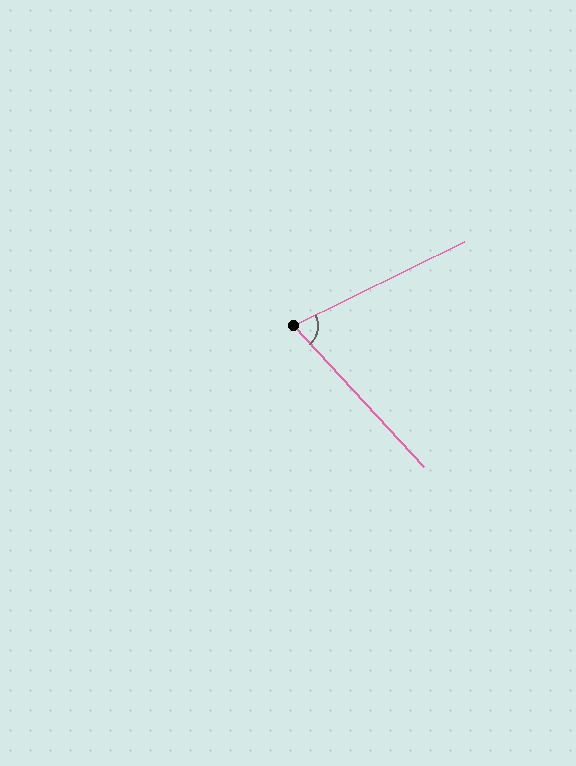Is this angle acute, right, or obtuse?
It is acute.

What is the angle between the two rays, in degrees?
Approximately 73 degrees.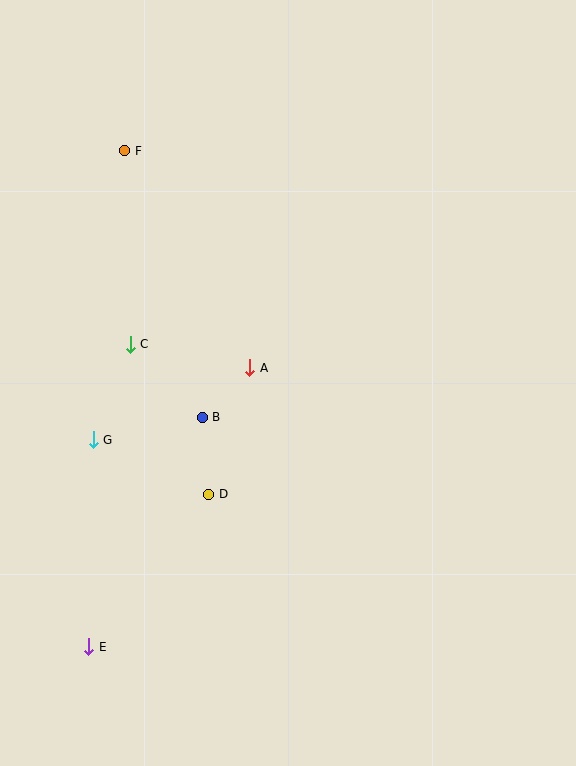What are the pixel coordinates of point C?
Point C is at (130, 344).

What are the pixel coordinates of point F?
Point F is at (125, 151).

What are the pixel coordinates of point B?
Point B is at (202, 417).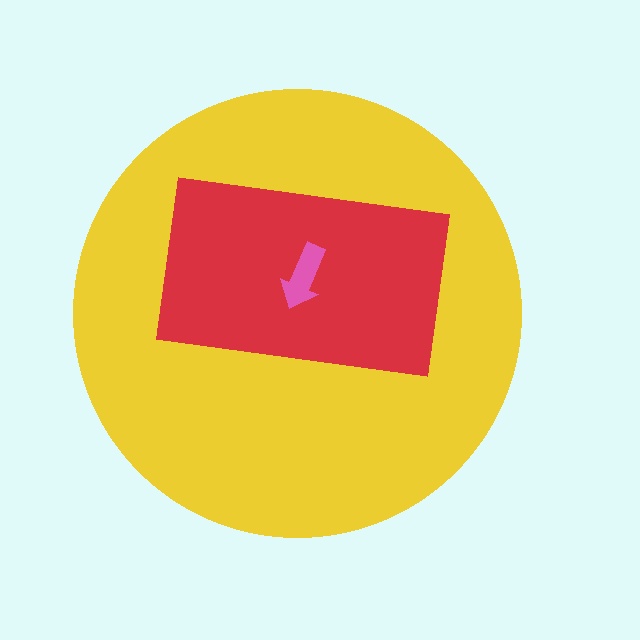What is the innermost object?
The pink arrow.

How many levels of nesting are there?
3.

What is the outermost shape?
The yellow circle.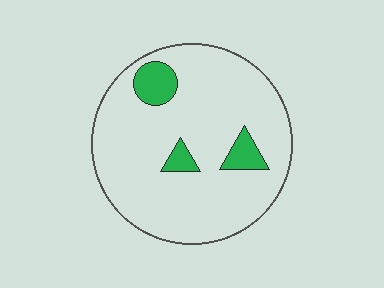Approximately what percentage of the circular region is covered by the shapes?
Approximately 10%.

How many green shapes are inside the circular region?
3.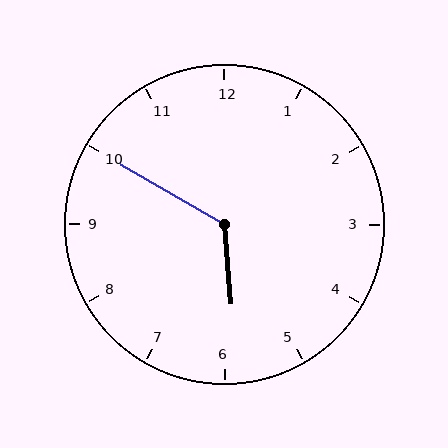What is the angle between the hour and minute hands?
Approximately 125 degrees.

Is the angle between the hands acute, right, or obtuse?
It is obtuse.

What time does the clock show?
5:50.